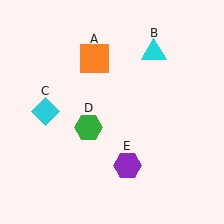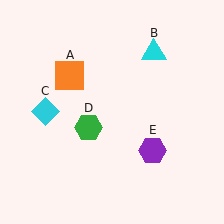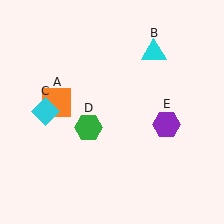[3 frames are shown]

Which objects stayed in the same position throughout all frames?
Cyan triangle (object B) and cyan diamond (object C) and green hexagon (object D) remained stationary.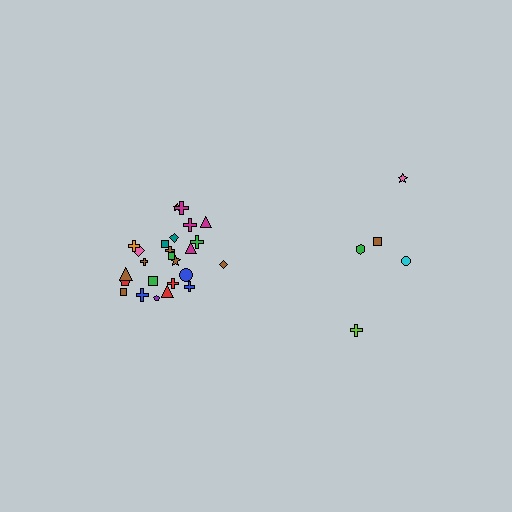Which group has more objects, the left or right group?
The left group.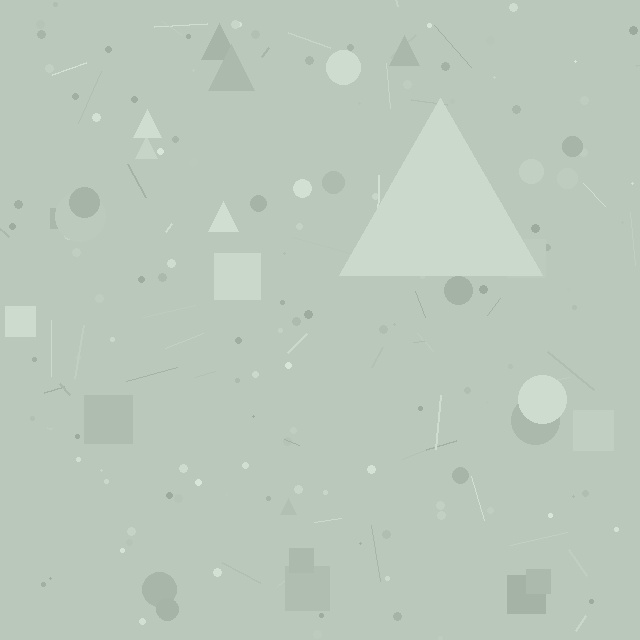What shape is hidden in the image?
A triangle is hidden in the image.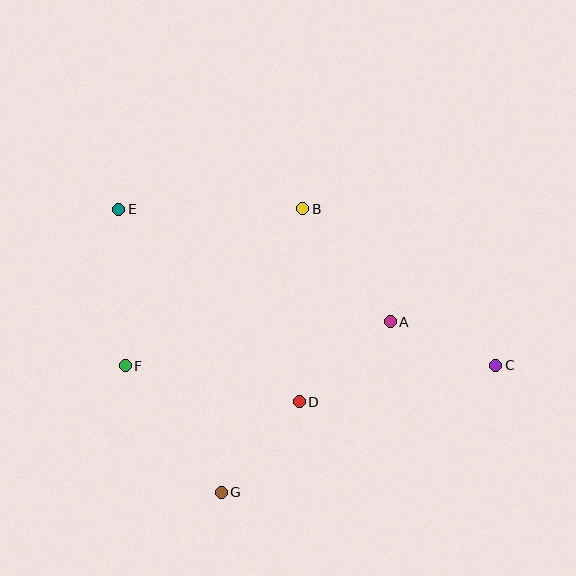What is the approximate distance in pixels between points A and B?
The distance between A and B is approximately 143 pixels.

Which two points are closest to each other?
Points A and C are closest to each other.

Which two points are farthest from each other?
Points C and E are farthest from each other.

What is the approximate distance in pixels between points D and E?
The distance between D and E is approximately 264 pixels.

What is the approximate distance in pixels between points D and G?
The distance between D and G is approximately 119 pixels.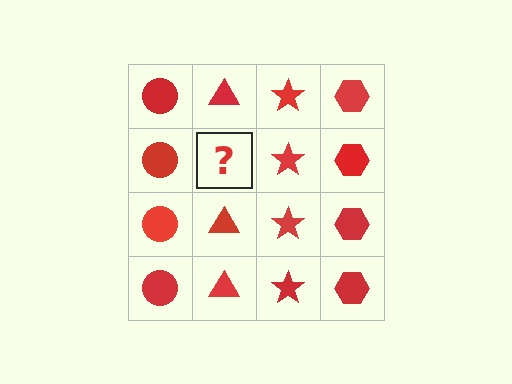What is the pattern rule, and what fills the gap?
The rule is that each column has a consistent shape. The gap should be filled with a red triangle.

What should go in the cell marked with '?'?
The missing cell should contain a red triangle.